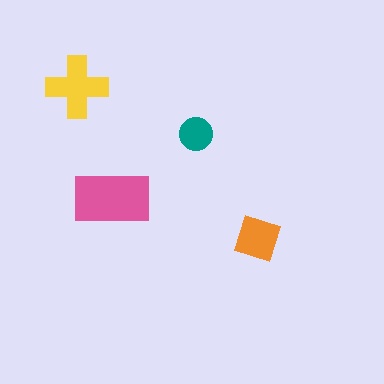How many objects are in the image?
There are 4 objects in the image.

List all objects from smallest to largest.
The teal circle, the orange diamond, the yellow cross, the pink rectangle.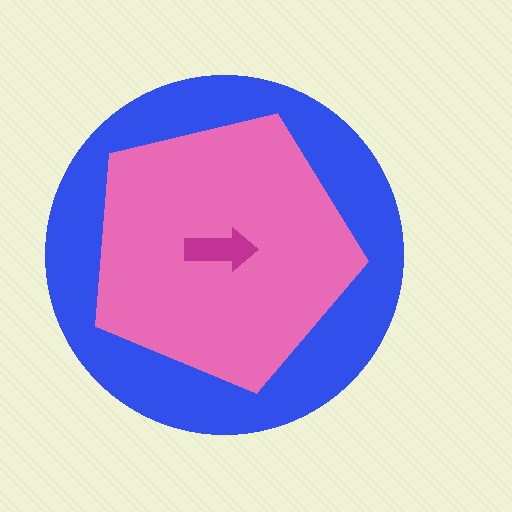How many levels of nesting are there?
3.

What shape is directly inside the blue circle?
The pink pentagon.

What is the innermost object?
The magenta arrow.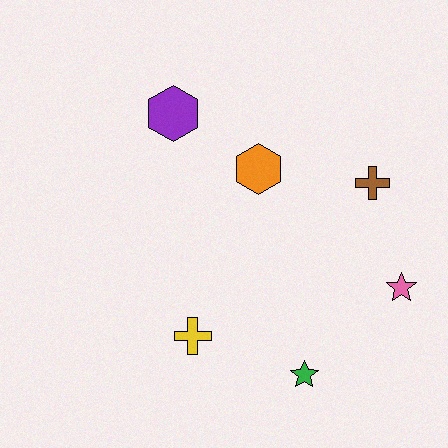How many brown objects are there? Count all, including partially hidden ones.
There is 1 brown object.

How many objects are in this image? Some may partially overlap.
There are 6 objects.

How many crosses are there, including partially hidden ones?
There are 2 crosses.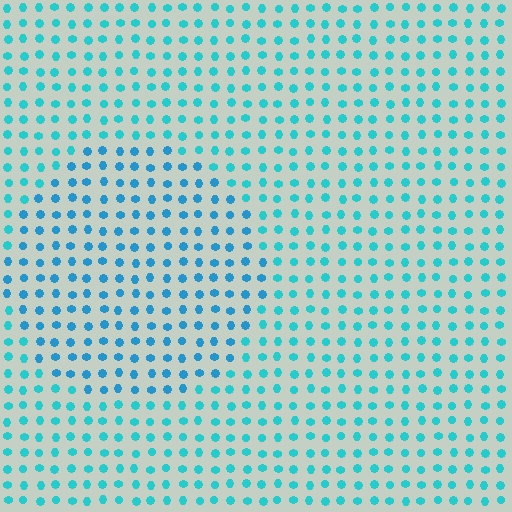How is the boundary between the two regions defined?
The boundary is defined purely by a slight shift in hue (about 20 degrees). Spacing, size, and orientation are identical on both sides.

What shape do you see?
I see a circle.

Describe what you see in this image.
The image is filled with small cyan elements in a uniform arrangement. A circle-shaped region is visible where the elements are tinted to a slightly different hue, forming a subtle color boundary.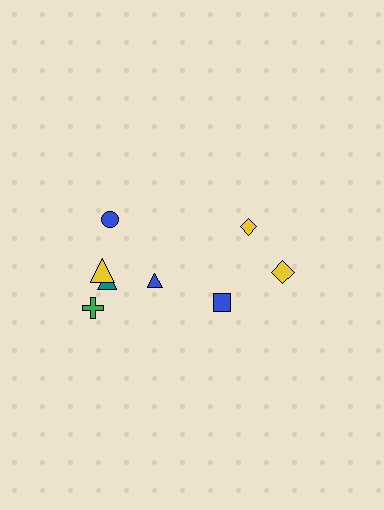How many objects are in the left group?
There are 5 objects.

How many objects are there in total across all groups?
There are 8 objects.